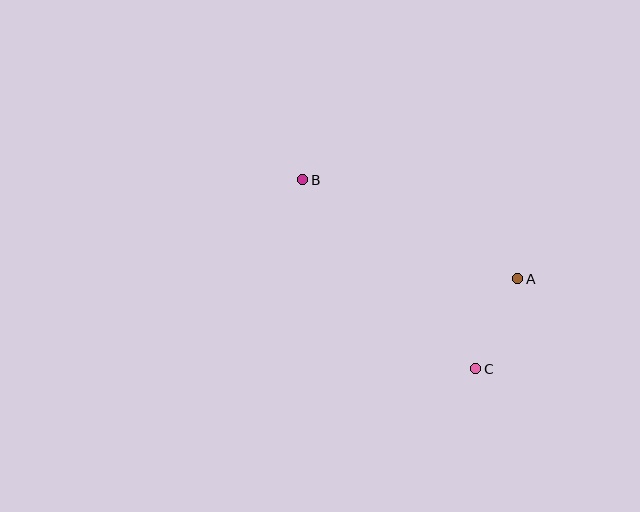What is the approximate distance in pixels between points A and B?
The distance between A and B is approximately 237 pixels.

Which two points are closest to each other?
Points A and C are closest to each other.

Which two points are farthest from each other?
Points B and C are farthest from each other.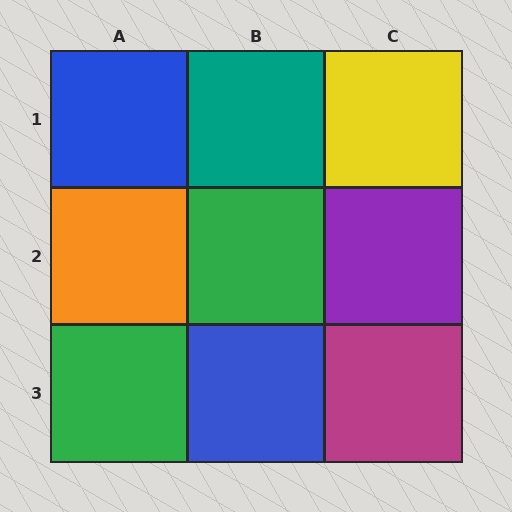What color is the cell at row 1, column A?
Blue.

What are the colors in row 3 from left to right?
Green, blue, magenta.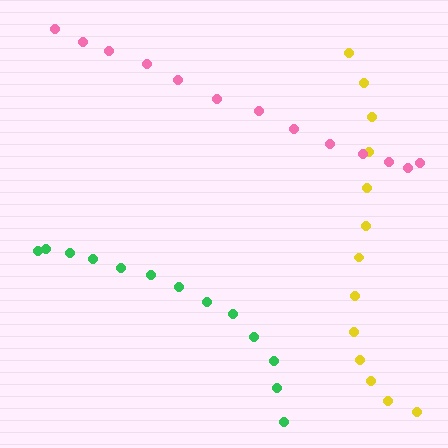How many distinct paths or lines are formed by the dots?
There are 3 distinct paths.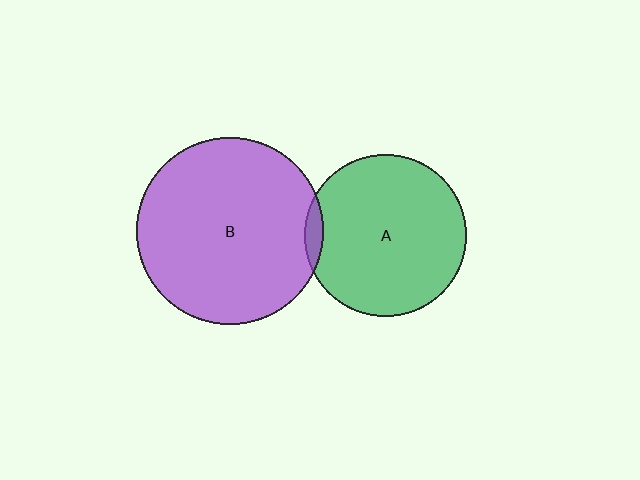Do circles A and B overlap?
Yes.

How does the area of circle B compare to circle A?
Approximately 1.3 times.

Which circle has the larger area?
Circle B (purple).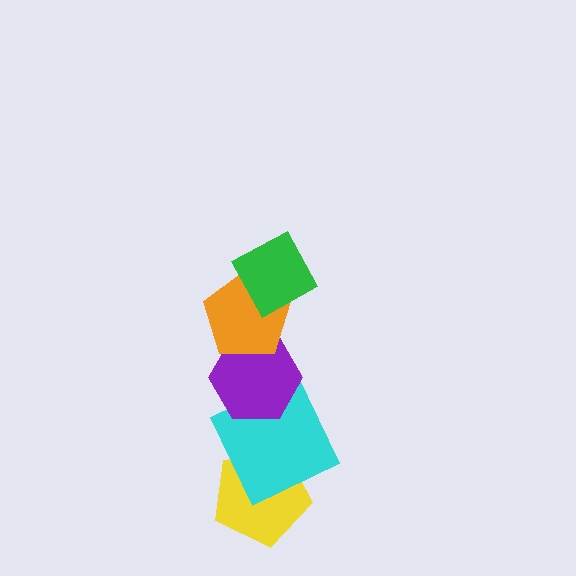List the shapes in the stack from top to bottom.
From top to bottom: the green diamond, the orange pentagon, the purple hexagon, the cyan square, the yellow pentagon.